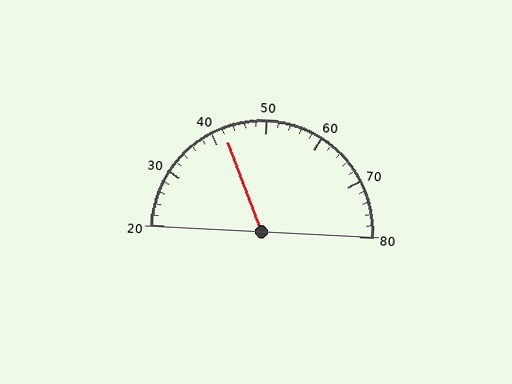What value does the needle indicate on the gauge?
The needle indicates approximately 42.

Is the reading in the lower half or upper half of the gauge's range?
The reading is in the lower half of the range (20 to 80).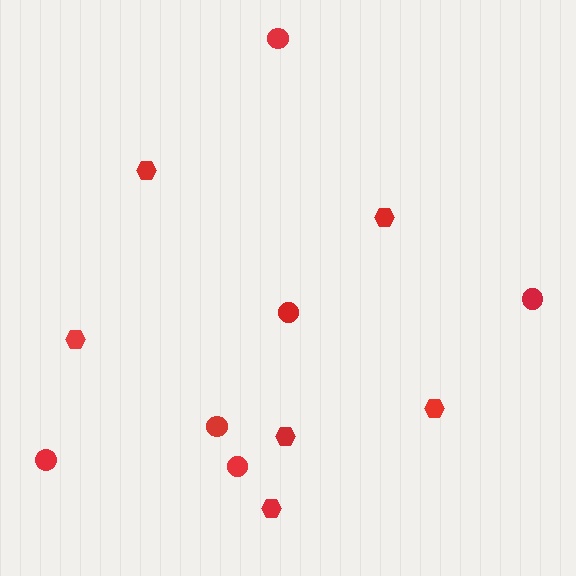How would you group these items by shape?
There are 2 groups: one group of circles (6) and one group of hexagons (6).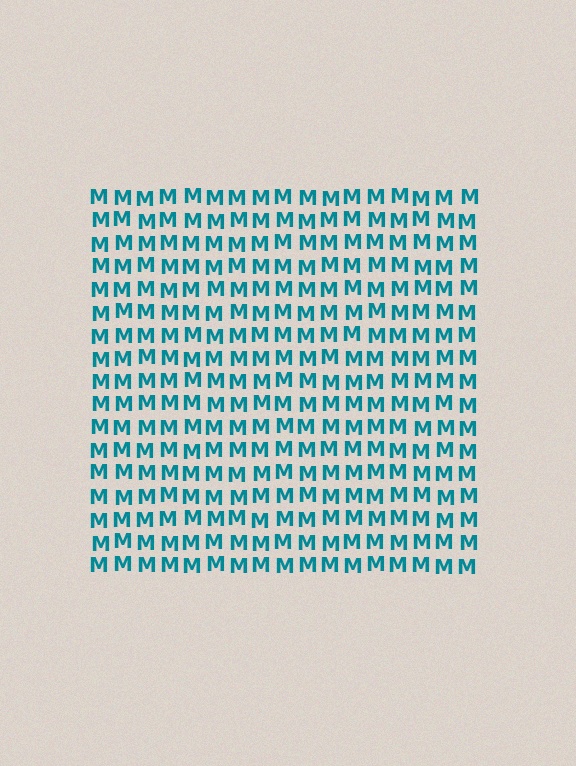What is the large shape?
The large shape is a square.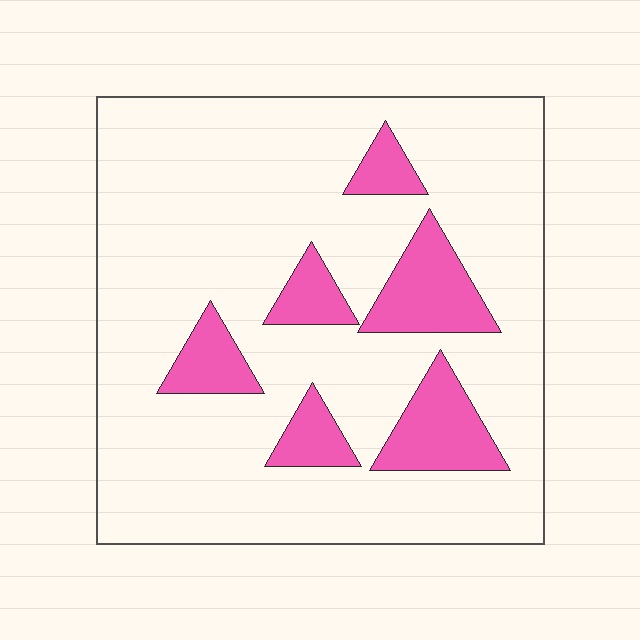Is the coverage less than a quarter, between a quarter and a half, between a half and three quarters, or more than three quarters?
Less than a quarter.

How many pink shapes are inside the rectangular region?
6.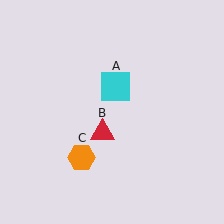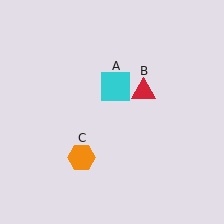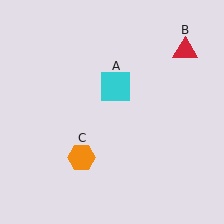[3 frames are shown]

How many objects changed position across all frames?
1 object changed position: red triangle (object B).